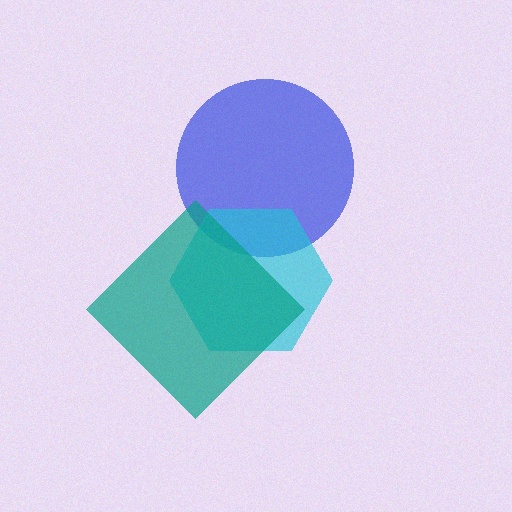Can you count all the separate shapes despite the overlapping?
Yes, there are 3 separate shapes.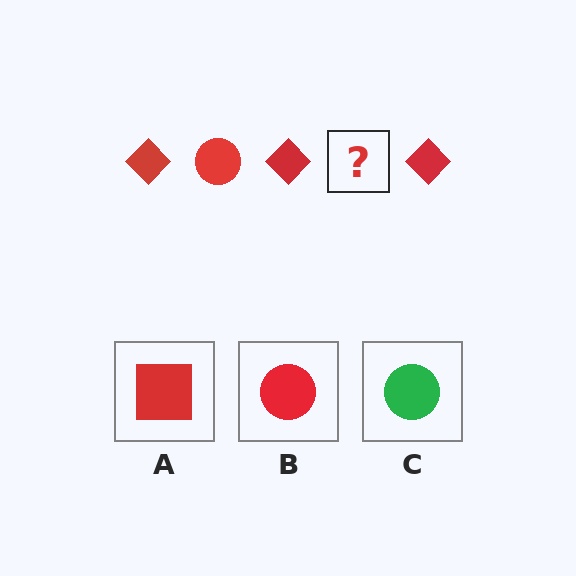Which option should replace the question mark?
Option B.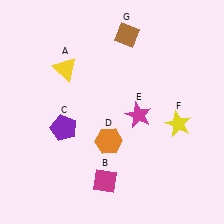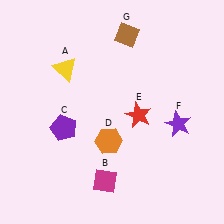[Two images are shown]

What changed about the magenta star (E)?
In Image 1, E is magenta. In Image 2, it changed to red.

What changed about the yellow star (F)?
In Image 1, F is yellow. In Image 2, it changed to purple.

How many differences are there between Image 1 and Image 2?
There are 2 differences between the two images.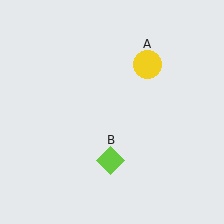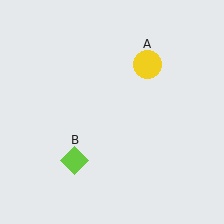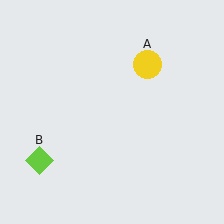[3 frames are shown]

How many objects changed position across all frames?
1 object changed position: lime diamond (object B).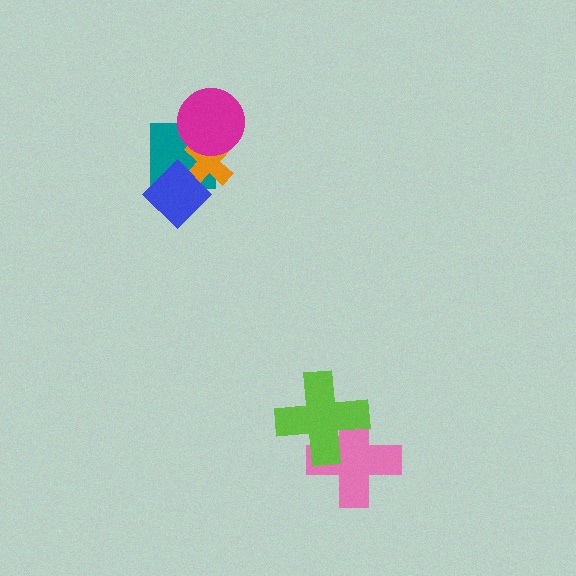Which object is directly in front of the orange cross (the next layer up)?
The blue diamond is directly in front of the orange cross.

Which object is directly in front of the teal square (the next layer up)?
The orange cross is directly in front of the teal square.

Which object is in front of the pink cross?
The lime cross is in front of the pink cross.